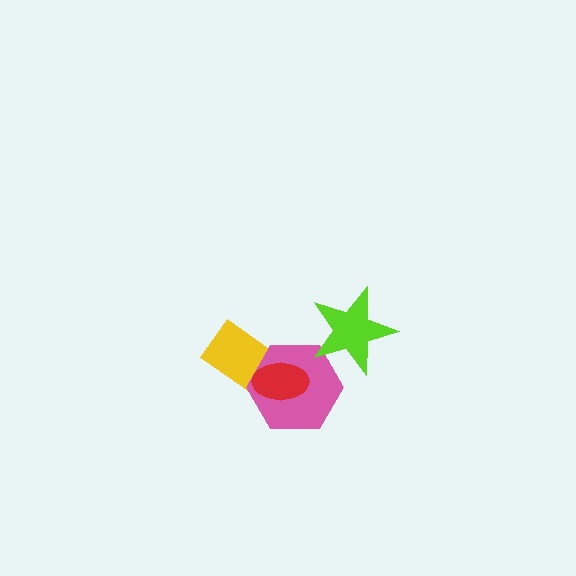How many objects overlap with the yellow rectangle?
2 objects overlap with the yellow rectangle.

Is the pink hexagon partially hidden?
Yes, it is partially covered by another shape.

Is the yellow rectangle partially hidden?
Yes, it is partially covered by another shape.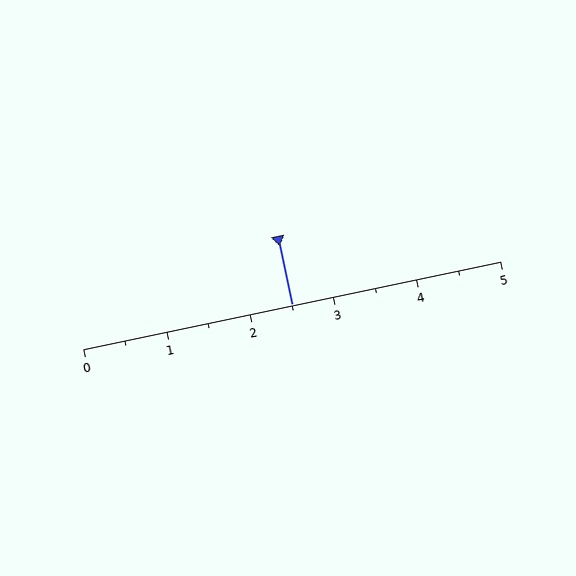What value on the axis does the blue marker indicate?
The marker indicates approximately 2.5.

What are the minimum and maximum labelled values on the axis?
The axis runs from 0 to 5.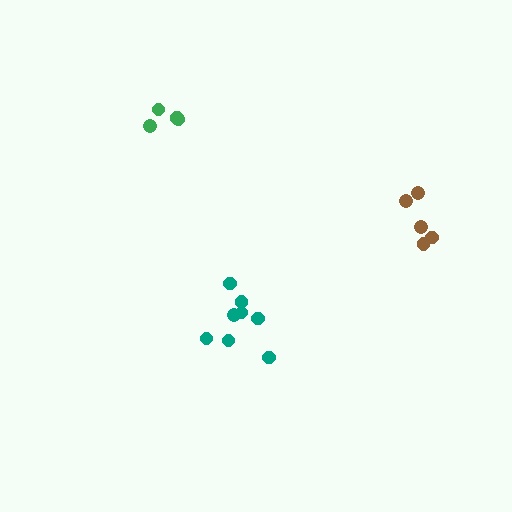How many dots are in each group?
Group 1: 8 dots, Group 2: 5 dots, Group 3: 5 dots (18 total).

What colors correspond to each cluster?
The clusters are colored: teal, green, brown.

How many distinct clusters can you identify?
There are 3 distinct clusters.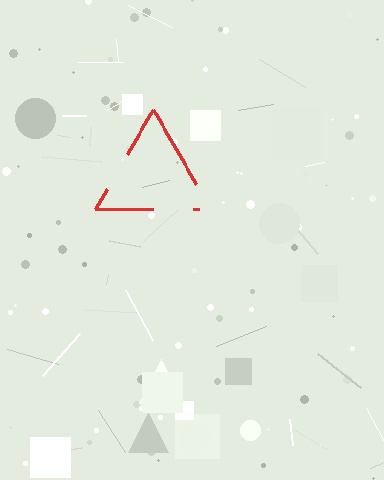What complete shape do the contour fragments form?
The contour fragments form a triangle.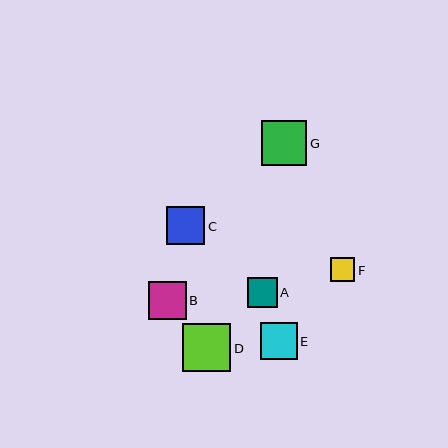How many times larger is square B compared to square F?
Square B is approximately 1.6 times the size of square F.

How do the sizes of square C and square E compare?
Square C and square E are approximately the same size.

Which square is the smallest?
Square F is the smallest with a size of approximately 24 pixels.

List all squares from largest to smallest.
From largest to smallest: D, G, B, C, E, A, F.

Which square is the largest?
Square D is the largest with a size of approximately 48 pixels.